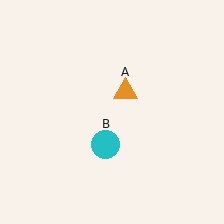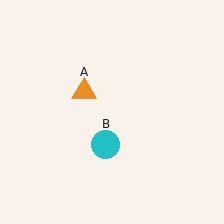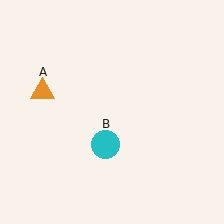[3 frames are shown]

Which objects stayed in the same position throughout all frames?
Cyan circle (object B) remained stationary.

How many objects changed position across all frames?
1 object changed position: orange triangle (object A).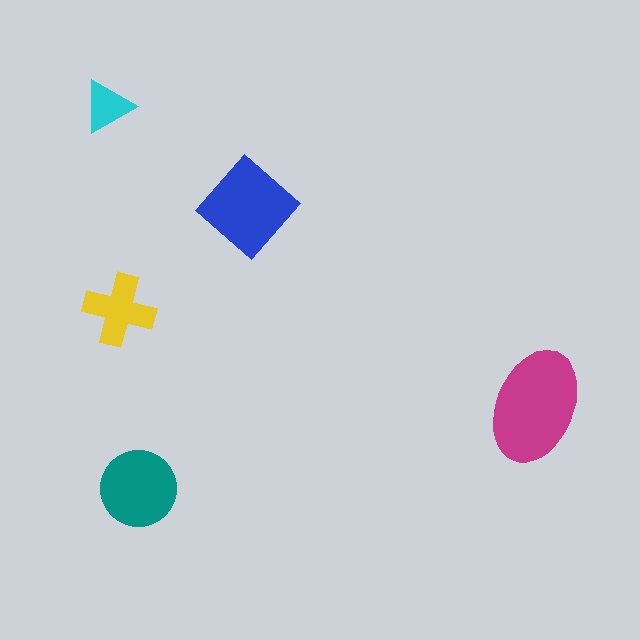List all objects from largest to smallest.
The magenta ellipse, the blue diamond, the teal circle, the yellow cross, the cyan triangle.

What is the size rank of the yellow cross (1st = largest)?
4th.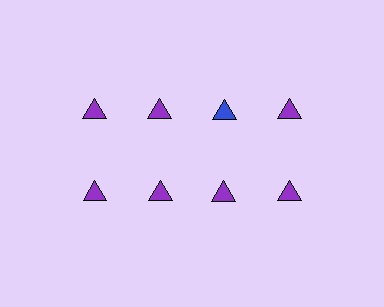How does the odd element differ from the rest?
It has a different color: blue instead of purple.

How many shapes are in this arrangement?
There are 8 shapes arranged in a grid pattern.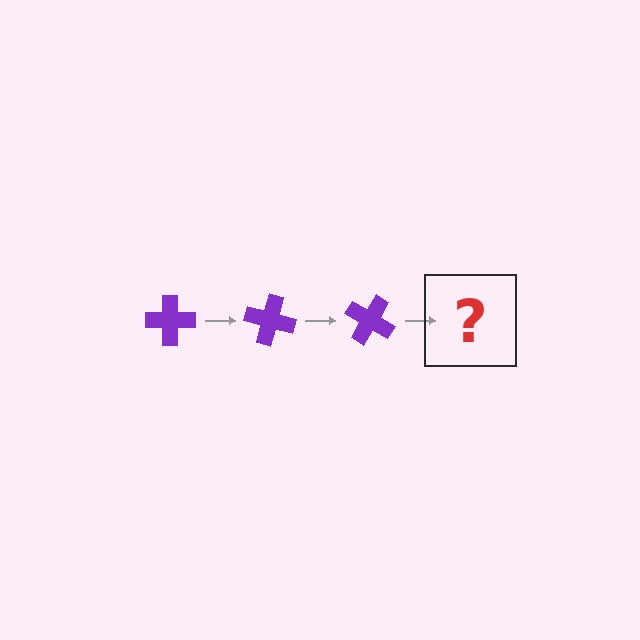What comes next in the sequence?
The next element should be a purple cross rotated 45 degrees.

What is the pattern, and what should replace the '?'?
The pattern is that the cross rotates 15 degrees each step. The '?' should be a purple cross rotated 45 degrees.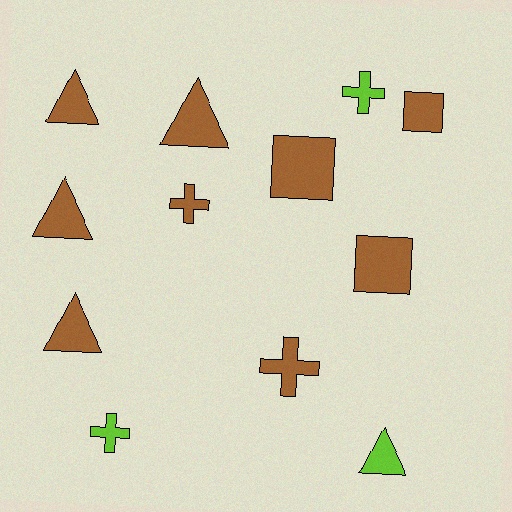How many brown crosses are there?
There are 2 brown crosses.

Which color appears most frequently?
Brown, with 9 objects.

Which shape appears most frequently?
Triangle, with 5 objects.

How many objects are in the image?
There are 12 objects.